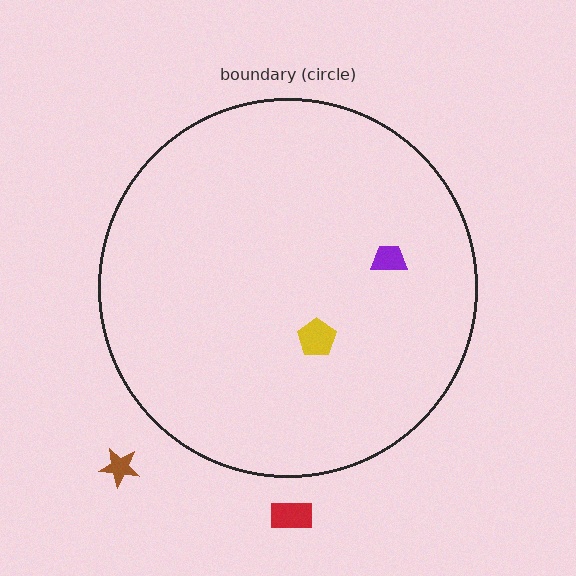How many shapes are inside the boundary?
2 inside, 2 outside.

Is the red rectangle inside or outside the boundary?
Outside.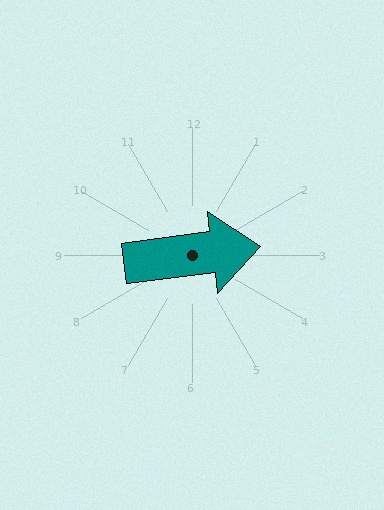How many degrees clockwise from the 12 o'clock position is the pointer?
Approximately 83 degrees.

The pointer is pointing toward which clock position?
Roughly 3 o'clock.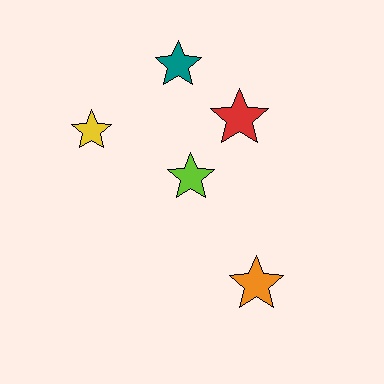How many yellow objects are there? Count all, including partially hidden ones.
There is 1 yellow object.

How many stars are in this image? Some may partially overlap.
There are 5 stars.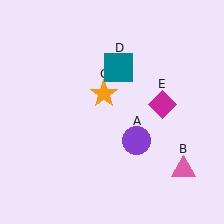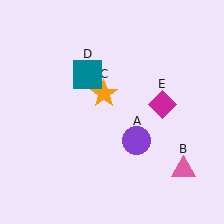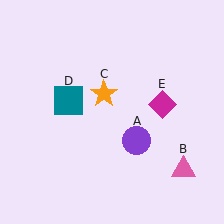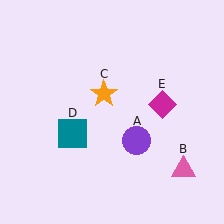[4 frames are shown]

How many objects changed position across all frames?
1 object changed position: teal square (object D).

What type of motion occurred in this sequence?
The teal square (object D) rotated counterclockwise around the center of the scene.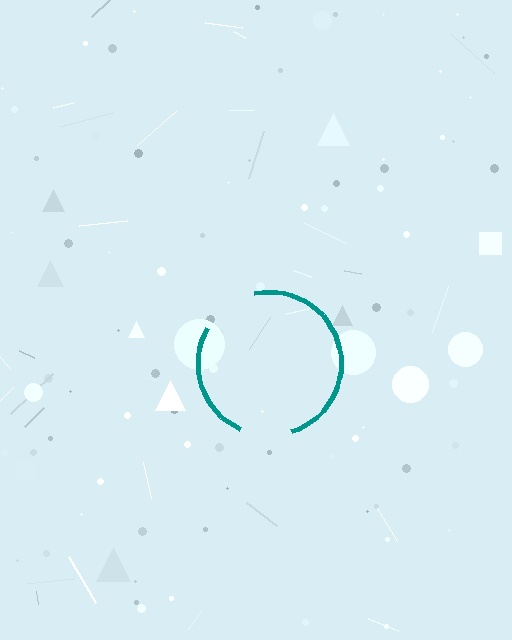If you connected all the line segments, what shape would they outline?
They would outline a circle.